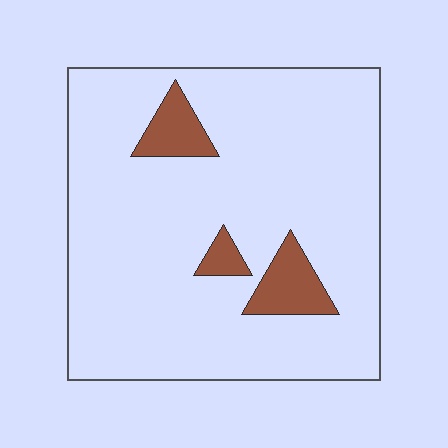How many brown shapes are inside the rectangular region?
3.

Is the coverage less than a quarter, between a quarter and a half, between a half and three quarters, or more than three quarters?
Less than a quarter.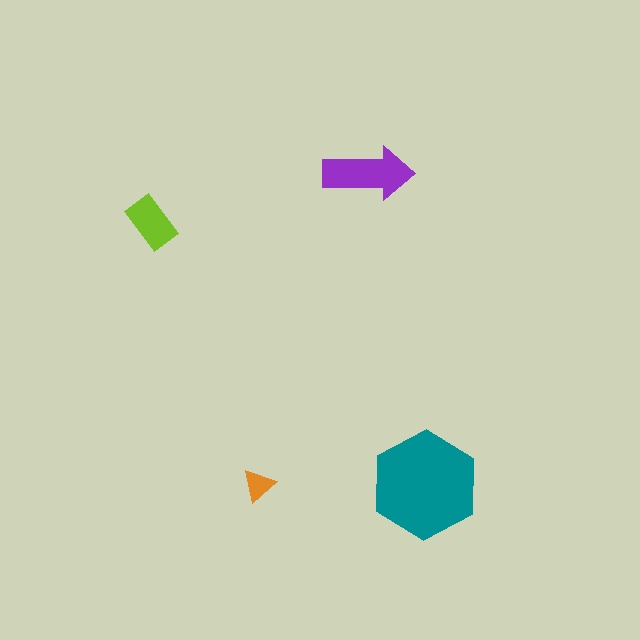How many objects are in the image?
There are 4 objects in the image.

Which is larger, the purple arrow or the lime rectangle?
The purple arrow.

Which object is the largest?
The teal hexagon.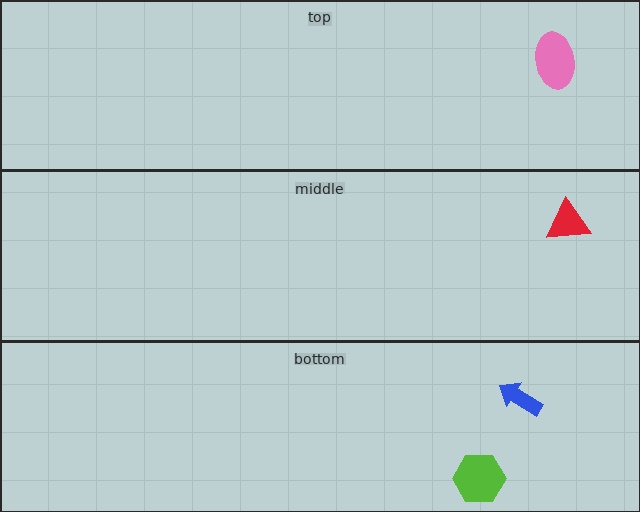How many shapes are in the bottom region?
2.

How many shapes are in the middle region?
1.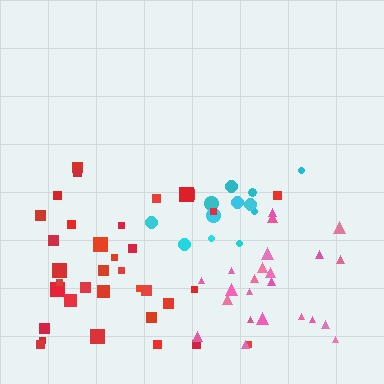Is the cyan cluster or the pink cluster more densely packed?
Pink.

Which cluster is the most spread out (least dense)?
Red.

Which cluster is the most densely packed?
Pink.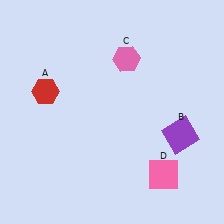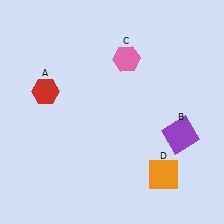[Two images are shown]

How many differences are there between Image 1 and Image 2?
There is 1 difference between the two images.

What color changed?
The square (D) changed from pink in Image 1 to orange in Image 2.